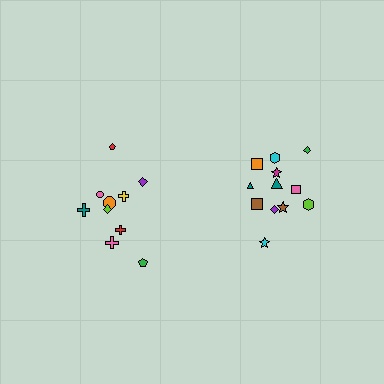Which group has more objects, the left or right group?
The right group.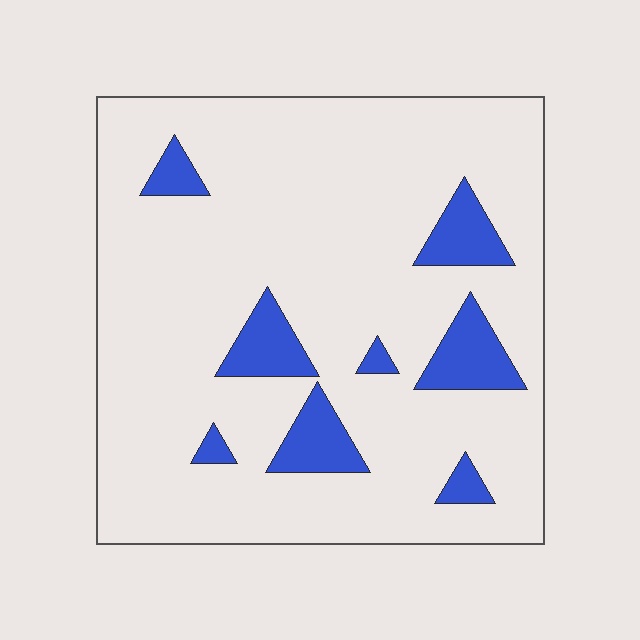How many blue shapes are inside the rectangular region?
8.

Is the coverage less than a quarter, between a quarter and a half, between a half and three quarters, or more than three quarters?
Less than a quarter.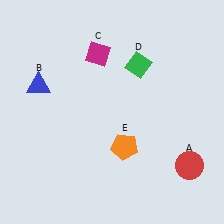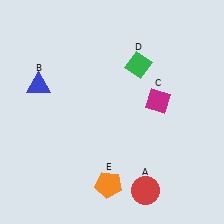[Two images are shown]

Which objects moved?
The objects that moved are: the red circle (A), the magenta diamond (C), the orange pentagon (E).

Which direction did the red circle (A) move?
The red circle (A) moved left.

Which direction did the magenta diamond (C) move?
The magenta diamond (C) moved right.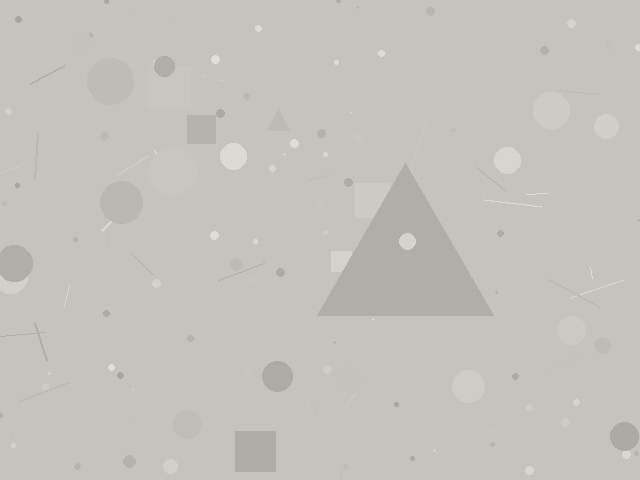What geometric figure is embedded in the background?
A triangle is embedded in the background.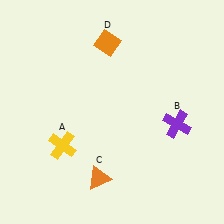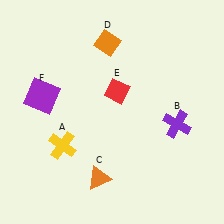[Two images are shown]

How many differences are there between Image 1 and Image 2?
There are 2 differences between the two images.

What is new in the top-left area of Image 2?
A purple square (F) was added in the top-left area of Image 2.